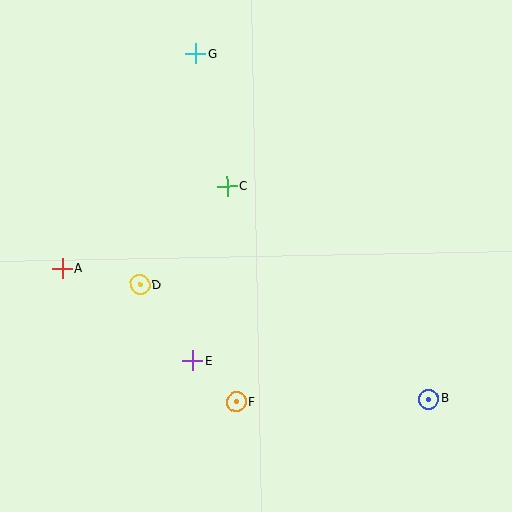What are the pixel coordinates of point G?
Point G is at (196, 54).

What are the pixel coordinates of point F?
Point F is at (236, 402).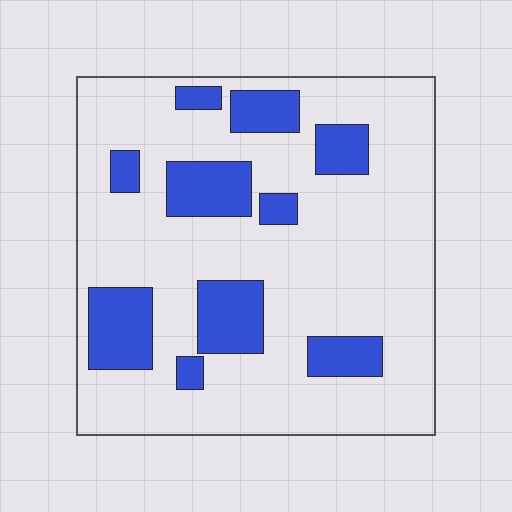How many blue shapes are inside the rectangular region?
10.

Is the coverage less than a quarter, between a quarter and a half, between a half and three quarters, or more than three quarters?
Less than a quarter.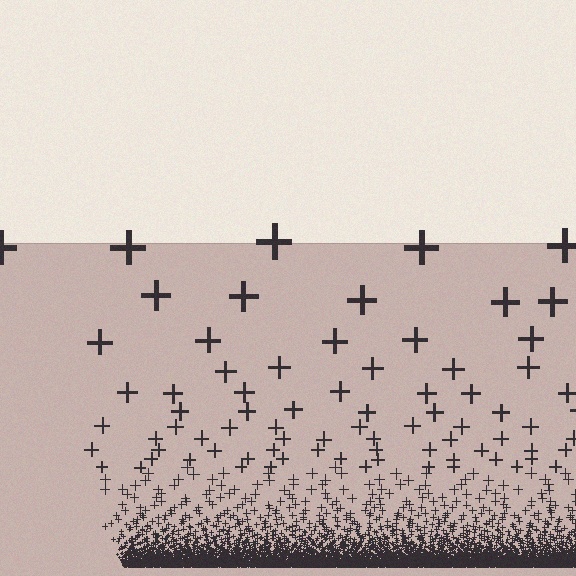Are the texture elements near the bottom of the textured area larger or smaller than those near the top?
Smaller. The gradient is inverted — elements near the bottom are smaller and denser.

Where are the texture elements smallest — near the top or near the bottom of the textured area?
Near the bottom.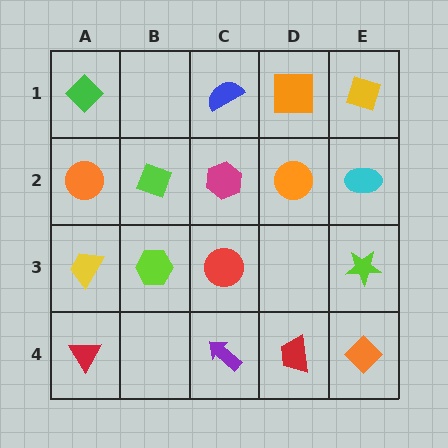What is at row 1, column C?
A blue semicircle.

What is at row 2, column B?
A lime diamond.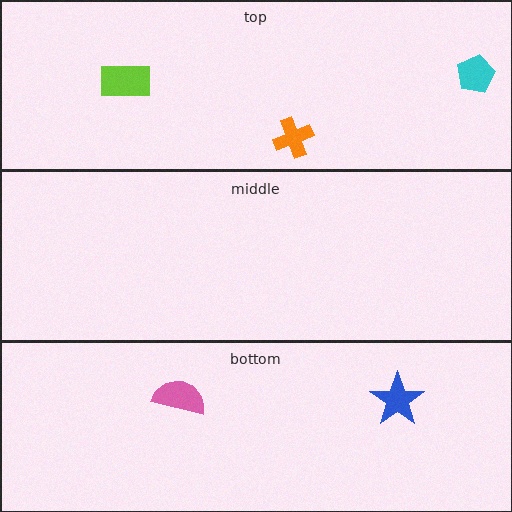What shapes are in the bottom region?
The blue star, the pink semicircle.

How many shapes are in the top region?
3.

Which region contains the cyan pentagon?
The top region.